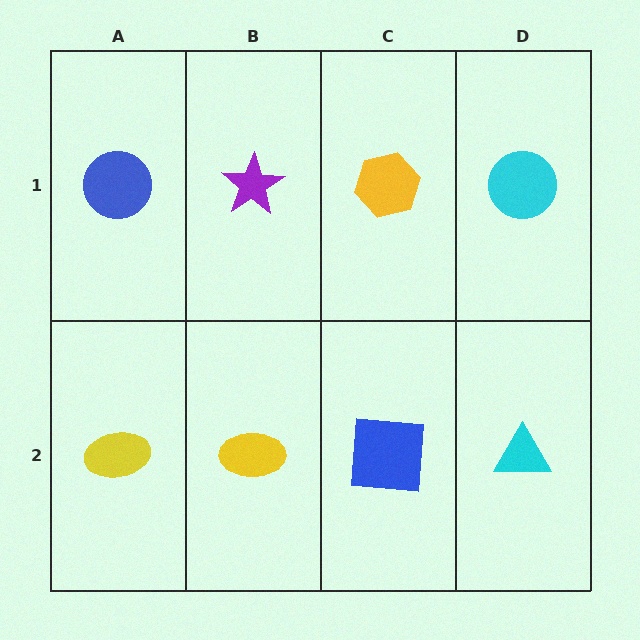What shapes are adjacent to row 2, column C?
A yellow hexagon (row 1, column C), a yellow ellipse (row 2, column B), a cyan triangle (row 2, column D).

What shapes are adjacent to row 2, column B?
A purple star (row 1, column B), a yellow ellipse (row 2, column A), a blue square (row 2, column C).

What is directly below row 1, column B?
A yellow ellipse.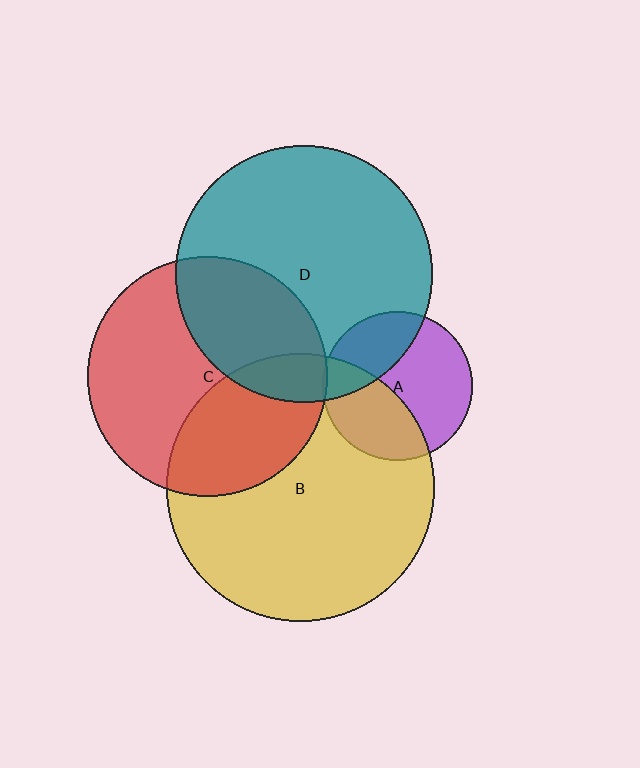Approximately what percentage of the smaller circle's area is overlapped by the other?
Approximately 40%.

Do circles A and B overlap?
Yes.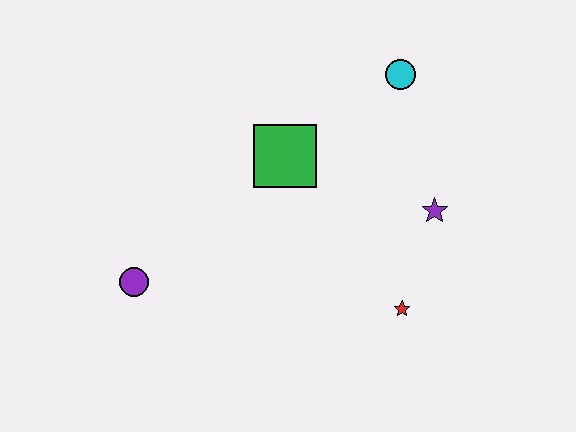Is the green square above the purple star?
Yes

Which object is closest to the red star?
The purple star is closest to the red star.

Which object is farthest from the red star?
The purple circle is farthest from the red star.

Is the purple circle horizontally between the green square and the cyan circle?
No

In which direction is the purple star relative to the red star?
The purple star is above the red star.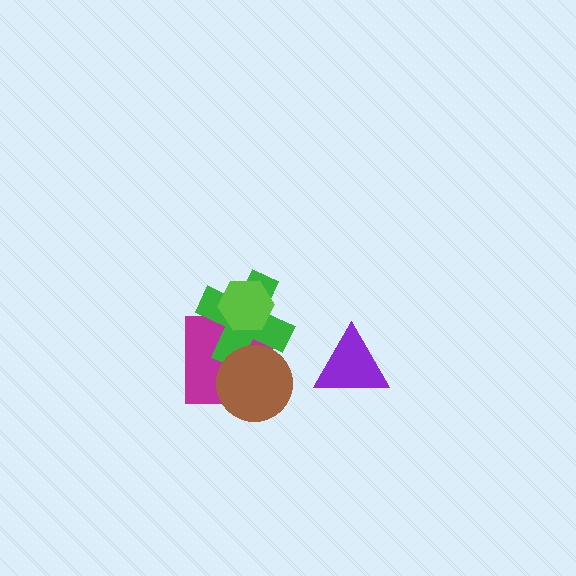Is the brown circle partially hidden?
No, no other shape covers it.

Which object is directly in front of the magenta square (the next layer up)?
The green cross is directly in front of the magenta square.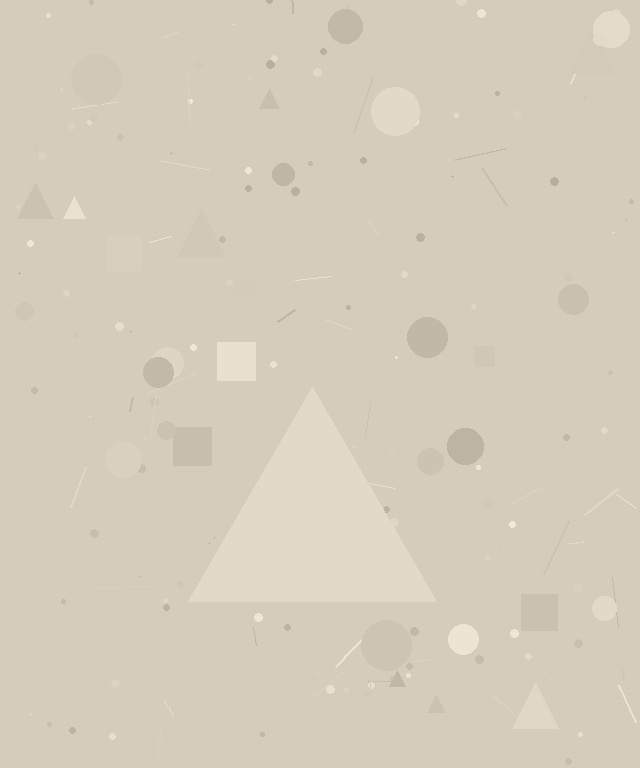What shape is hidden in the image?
A triangle is hidden in the image.